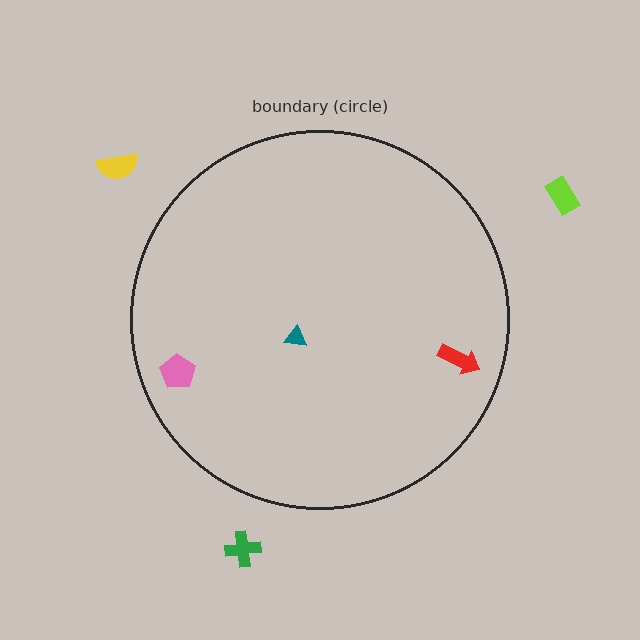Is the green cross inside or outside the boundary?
Outside.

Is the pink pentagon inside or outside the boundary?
Inside.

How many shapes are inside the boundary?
3 inside, 3 outside.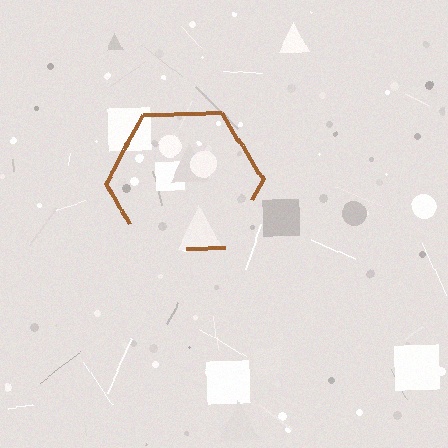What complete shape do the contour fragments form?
The contour fragments form a hexagon.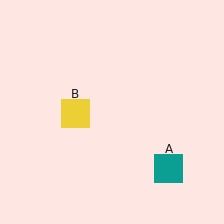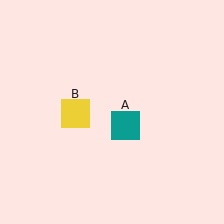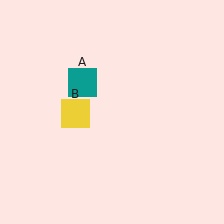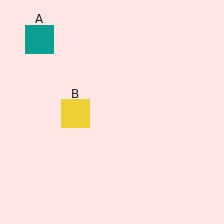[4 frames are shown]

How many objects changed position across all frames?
1 object changed position: teal square (object A).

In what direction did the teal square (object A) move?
The teal square (object A) moved up and to the left.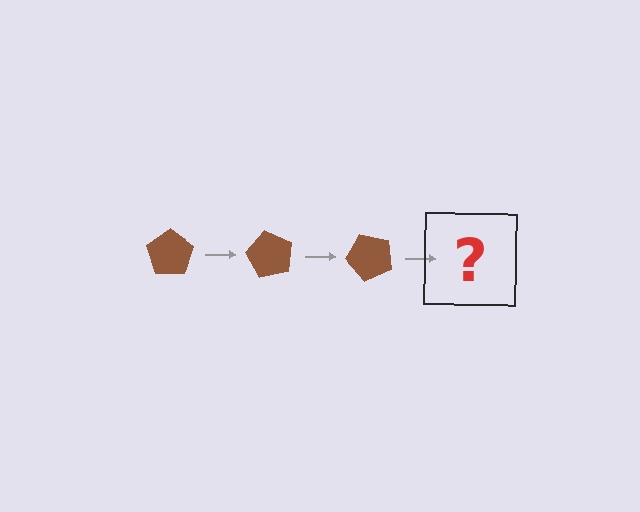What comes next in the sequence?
The next element should be a brown pentagon rotated 180 degrees.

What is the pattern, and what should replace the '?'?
The pattern is that the pentagon rotates 60 degrees each step. The '?' should be a brown pentagon rotated 180 degrees.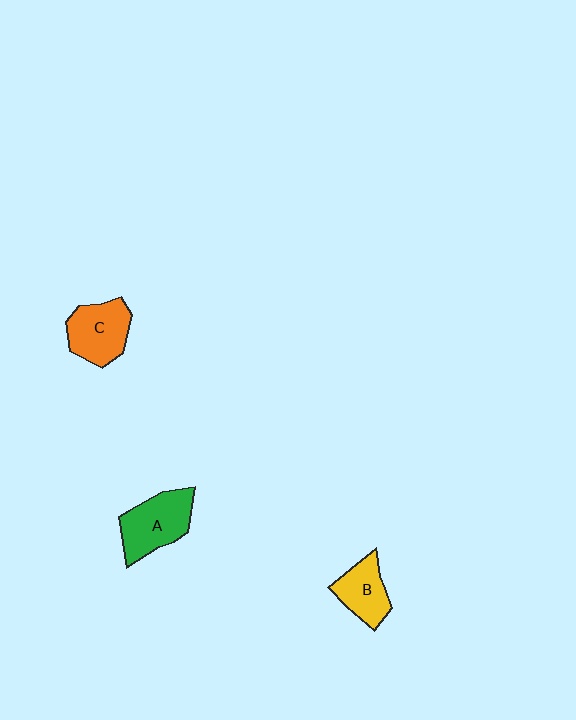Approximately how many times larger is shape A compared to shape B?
Approximately 1.4 times.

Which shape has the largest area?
Shape A (green).